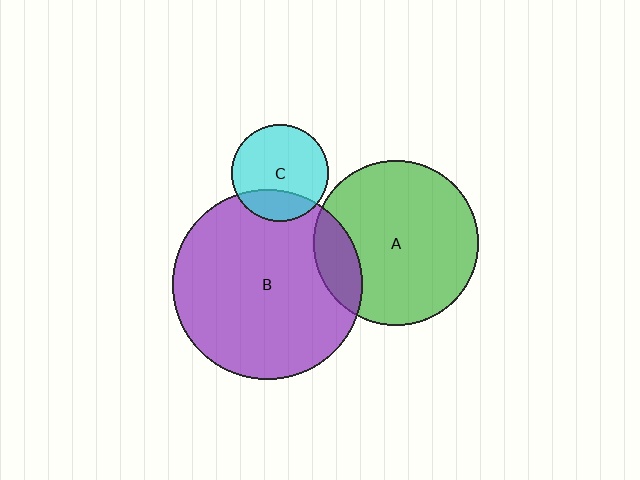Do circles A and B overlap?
Yes.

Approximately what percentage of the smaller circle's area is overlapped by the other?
Approximately 15%.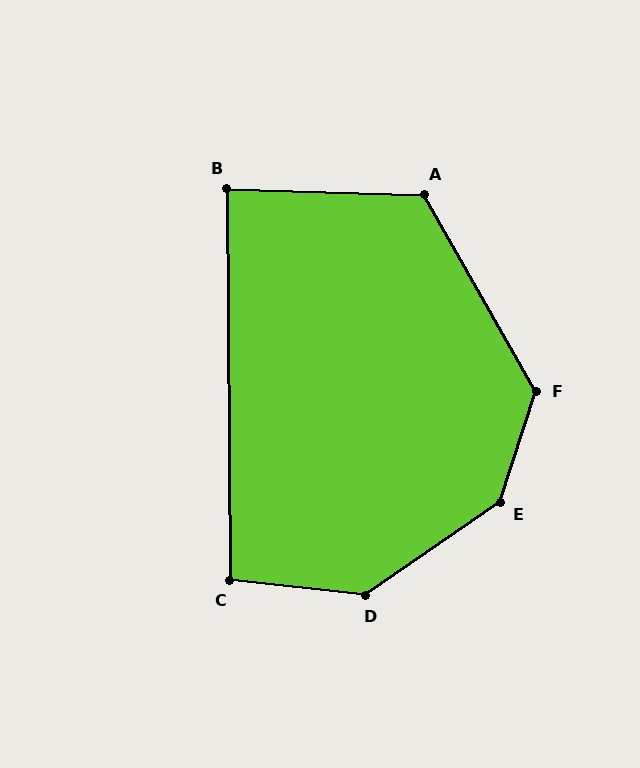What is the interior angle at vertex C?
Approximately 97 degrees (obtuse).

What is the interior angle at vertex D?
Approximately 139 degrees (obtuse).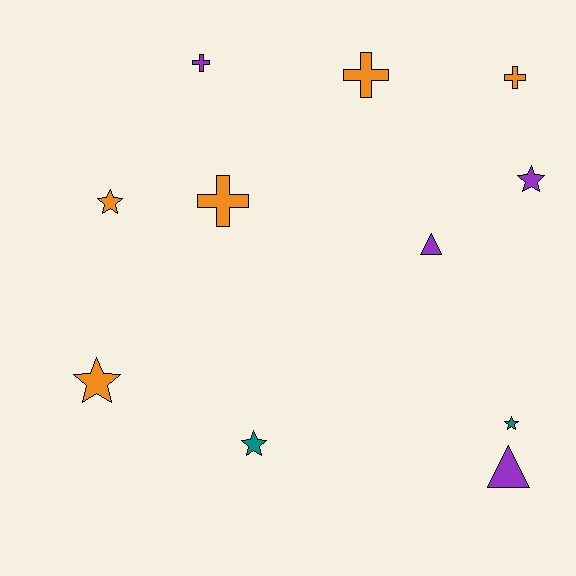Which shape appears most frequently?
Star, with 5 objects.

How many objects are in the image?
There are 11 objects.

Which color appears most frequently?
Orange, with 5 objects.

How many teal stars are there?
There are 2 teal stars.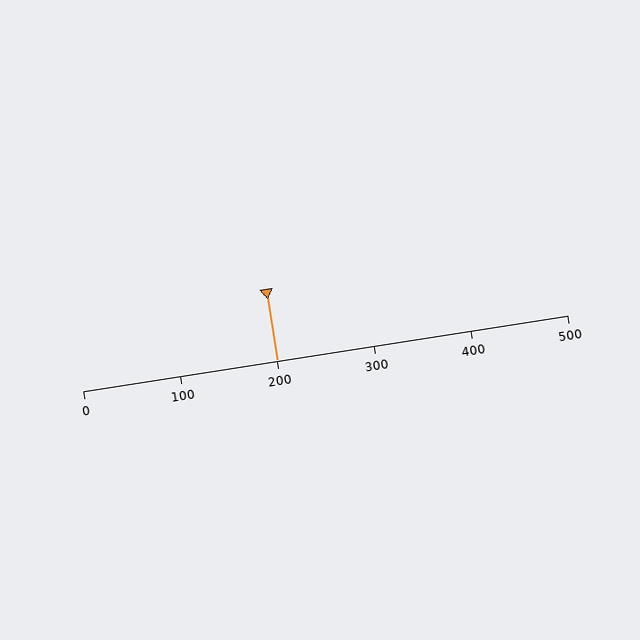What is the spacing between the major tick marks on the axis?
The major ticks are spaced 100 apart.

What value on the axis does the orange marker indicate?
The marker indicates approximately 200.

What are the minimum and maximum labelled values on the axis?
The axis runs from 0 to 500.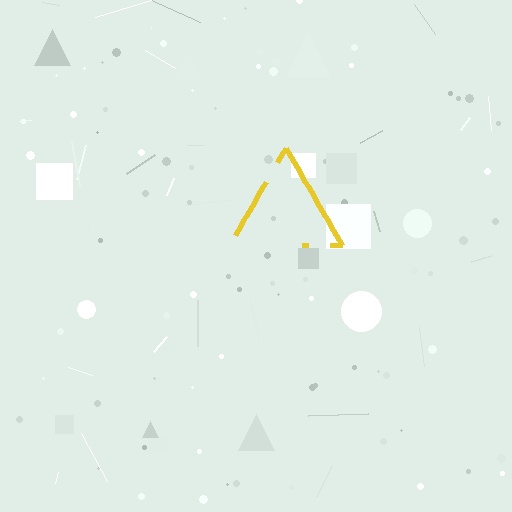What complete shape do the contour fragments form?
The contour fragments form a triangle.